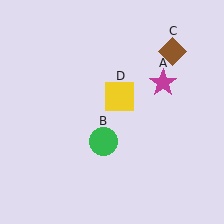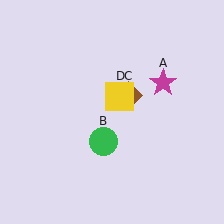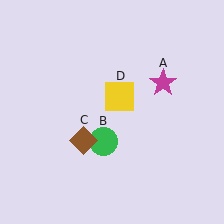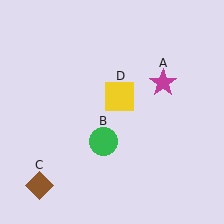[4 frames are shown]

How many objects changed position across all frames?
1 object changed position: brown diamond (object C).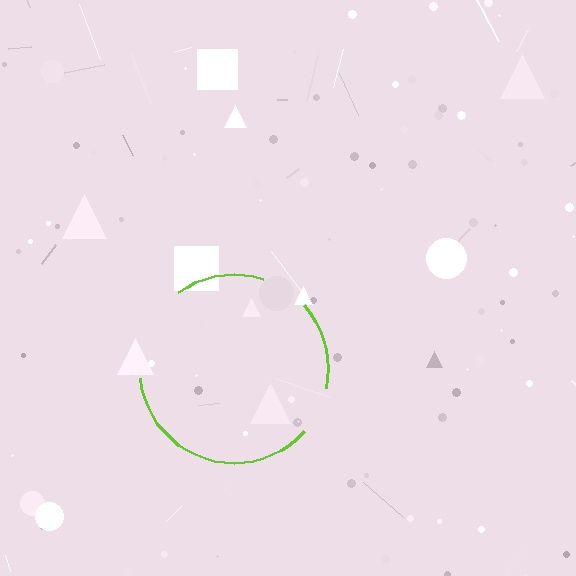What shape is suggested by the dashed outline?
The dashed outline suggests a circle.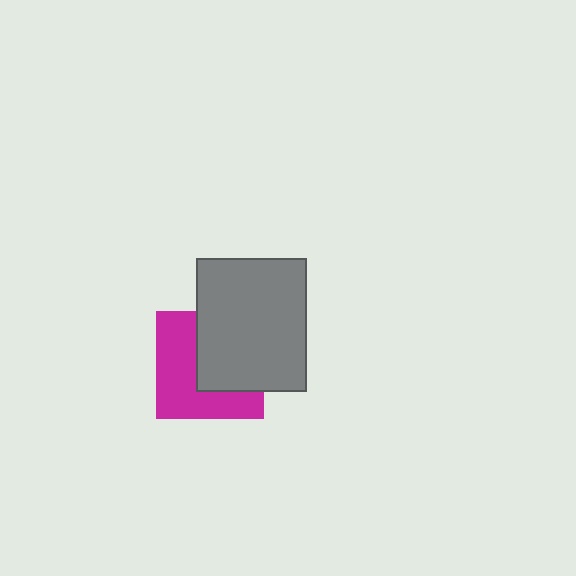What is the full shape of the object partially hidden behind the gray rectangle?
The partially hidden object is a magenta square.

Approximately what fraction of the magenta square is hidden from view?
Roughly 47% of the magenta square is hidden behind the gray rectangle.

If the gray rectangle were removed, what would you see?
You would see the complete magenta square.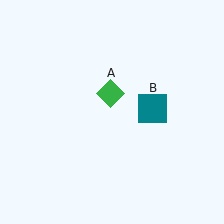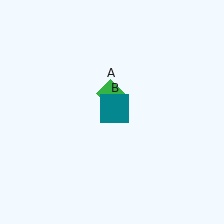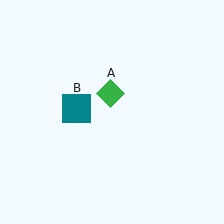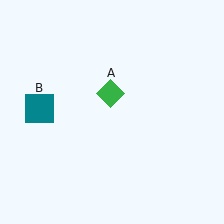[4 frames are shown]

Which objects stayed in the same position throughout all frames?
Green diamond (object A) remained stationary.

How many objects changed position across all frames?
1 object changed position: teal square (object B).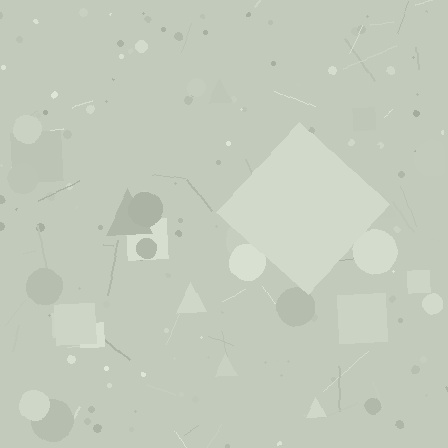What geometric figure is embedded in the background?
A diamond is embedded in the background.